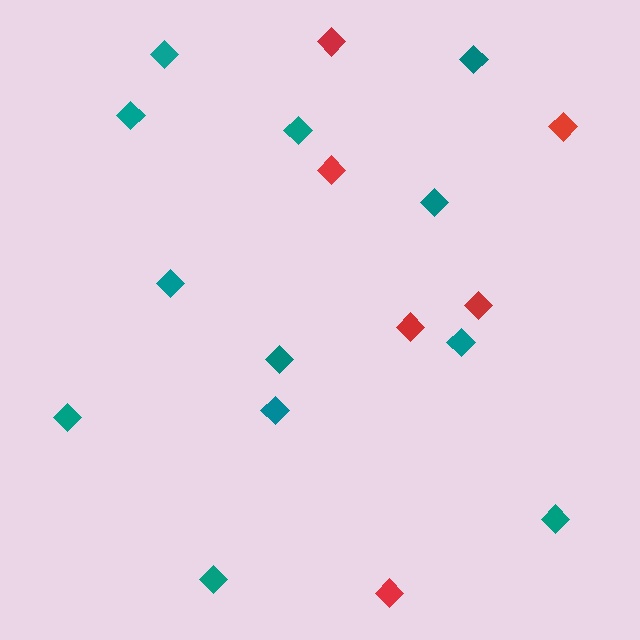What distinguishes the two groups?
There are 2 groups: one group of red diamonds (6) and one group of teal diamonds (12).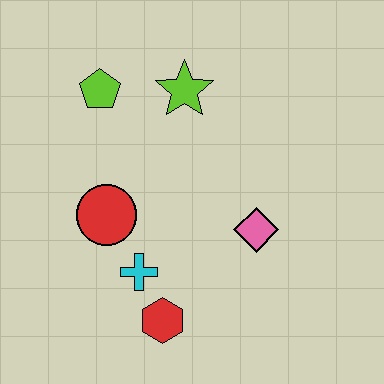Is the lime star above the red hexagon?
Yes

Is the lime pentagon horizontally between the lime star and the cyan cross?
No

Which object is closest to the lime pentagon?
The lime star is closest to the lime pentagon.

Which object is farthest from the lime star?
The red hexagon is farthest from the lime star.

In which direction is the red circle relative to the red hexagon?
The red circle is above the red hexagon.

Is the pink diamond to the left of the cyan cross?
No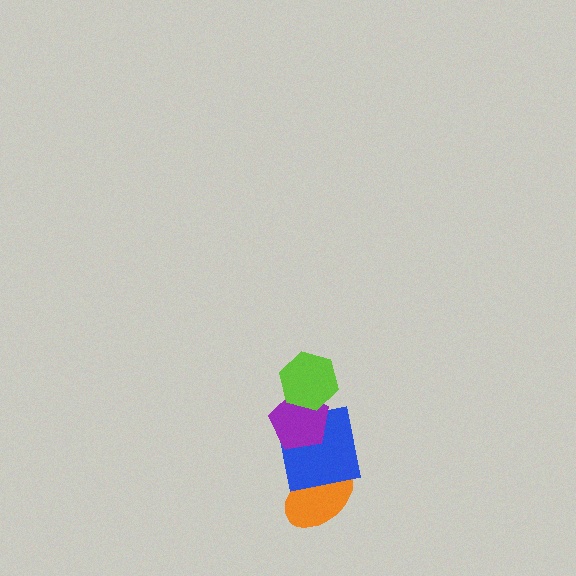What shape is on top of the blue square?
The purple pentagon is on top of the blue square.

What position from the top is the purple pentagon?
The purple pentagon is 2nd from the top.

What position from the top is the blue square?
The blue square is 3rd from the top.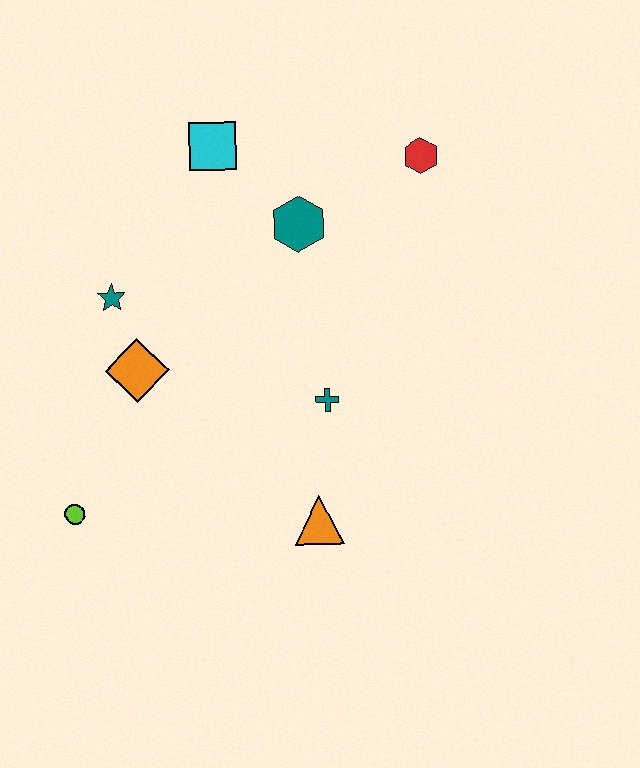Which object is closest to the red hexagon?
The teal hexagon is closest to the red hexagon.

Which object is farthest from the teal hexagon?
The lime circle is farthest from the teal hexagon.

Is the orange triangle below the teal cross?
Yes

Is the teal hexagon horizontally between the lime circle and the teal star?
No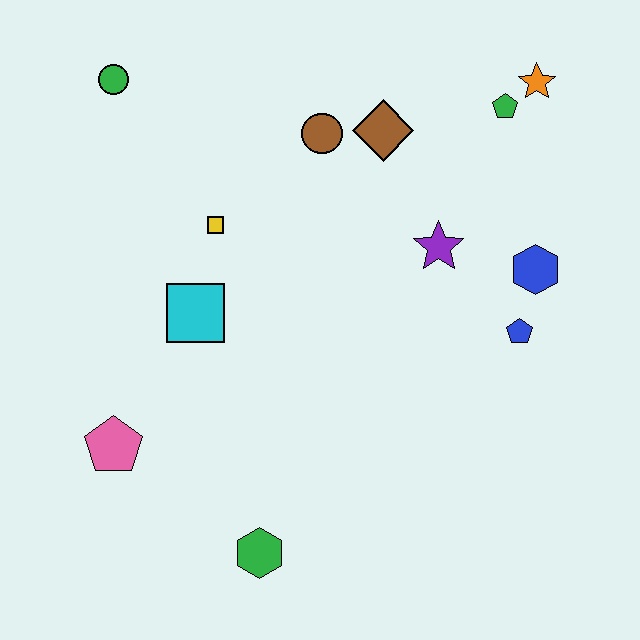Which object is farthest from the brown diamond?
The green hexagon is farthest from the brown diamond.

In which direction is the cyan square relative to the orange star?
The cyan square is to the left of the orange star.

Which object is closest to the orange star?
The green pentagon is closest to the orange star.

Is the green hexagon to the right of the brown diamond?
No